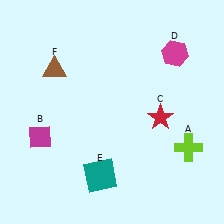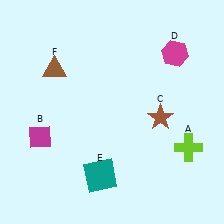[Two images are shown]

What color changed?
The star (C) changed from red in Image 1 to brown in Image 2.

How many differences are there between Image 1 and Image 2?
There is 1 difference between the two images.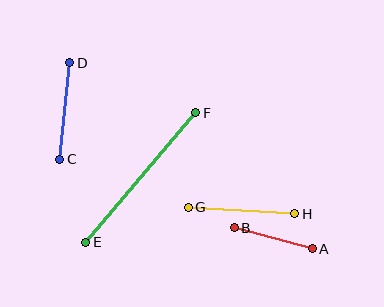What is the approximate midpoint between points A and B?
The midpoint is at approximately (273, 238) pixels.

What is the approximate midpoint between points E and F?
The midpoint is at approximately (141, 178) pixels.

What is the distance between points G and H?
The distance is approximately 107 pixels.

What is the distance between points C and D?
The distance is approximately 97 pixels.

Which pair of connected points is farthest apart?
Points E and F are farthest apart.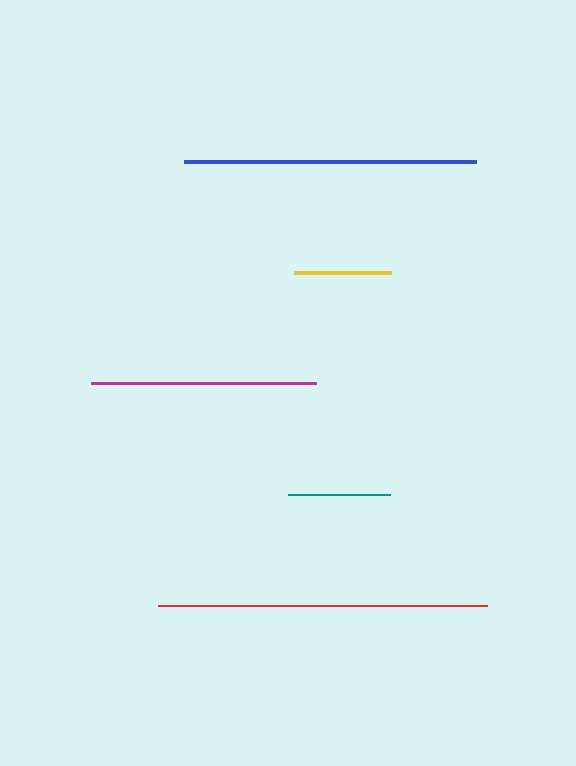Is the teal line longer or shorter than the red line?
The red line is longer than the teal line.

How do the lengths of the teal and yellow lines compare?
The teal and yellow lines are approximately the same length.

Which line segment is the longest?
The red line is the longest at approximately 329 pixels.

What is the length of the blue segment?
The blue segment is approximately 292 pixels long.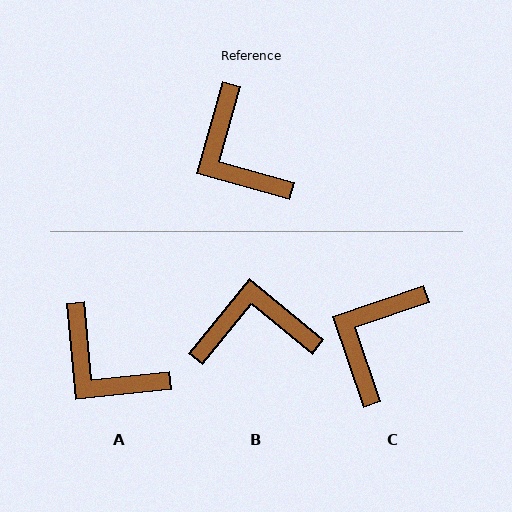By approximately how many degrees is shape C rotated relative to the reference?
Approximately 56 degrees clockwise.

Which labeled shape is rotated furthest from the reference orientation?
B, about 114 degrees away.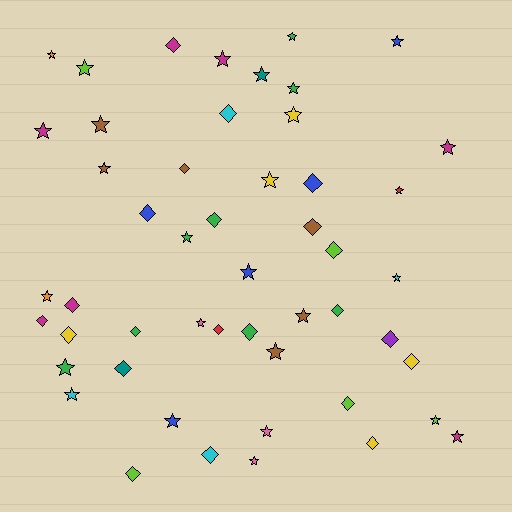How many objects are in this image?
There are 50 objects.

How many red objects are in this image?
There are 2 red objects.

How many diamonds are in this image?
There are 22 diamonds.